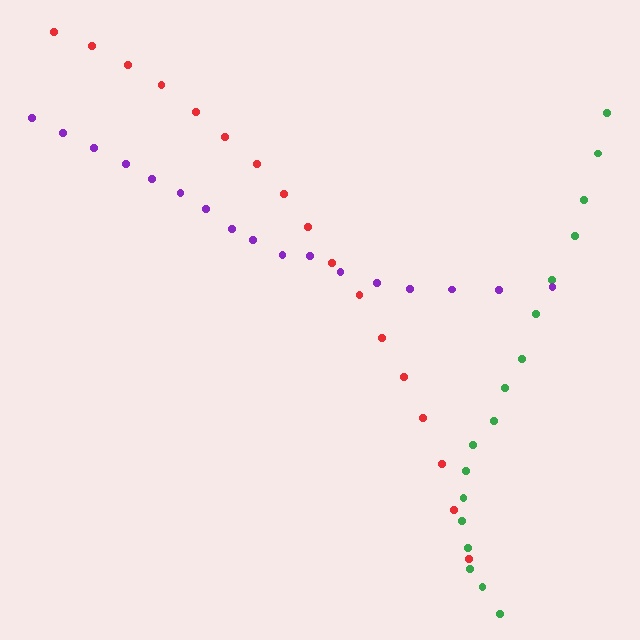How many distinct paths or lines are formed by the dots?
There are 3 distinct paths.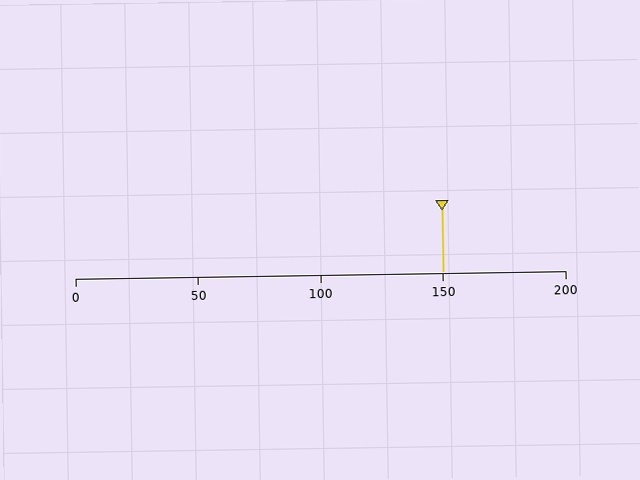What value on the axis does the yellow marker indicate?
The marker indicates approximately 150.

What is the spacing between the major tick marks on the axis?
The major ticks are spaced 50 apart.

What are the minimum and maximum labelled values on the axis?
The axis runs from 0 to 200.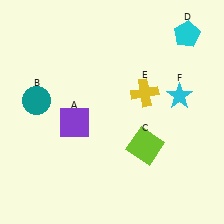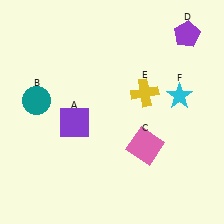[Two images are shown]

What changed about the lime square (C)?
In Image 1, C is lime. In Image 2, it changed to pink.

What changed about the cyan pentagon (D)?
In Image 1, D is cyan. In Image 2, it changed to purple.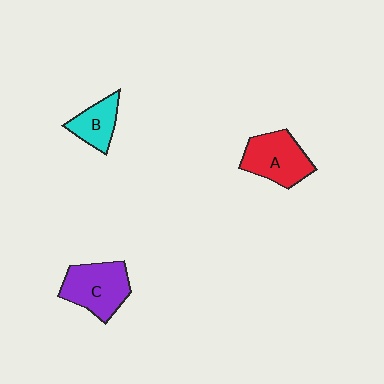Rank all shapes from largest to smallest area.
From largest to smallest: C (purple), A (red), B (cyan).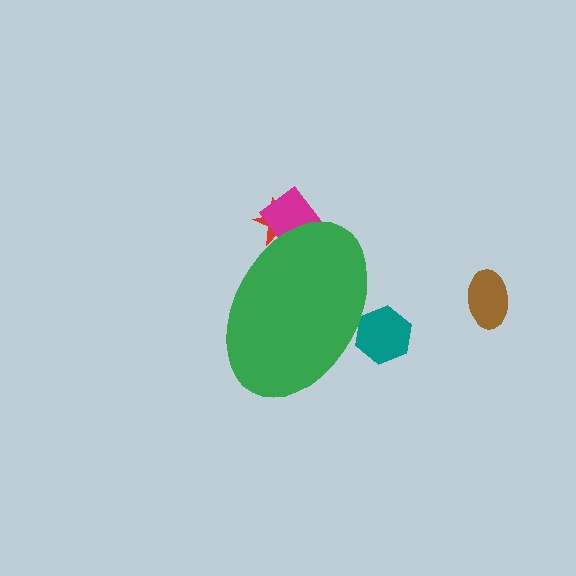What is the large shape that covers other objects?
A green ellipse.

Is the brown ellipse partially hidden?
No, the brown ellipse is fully visible.